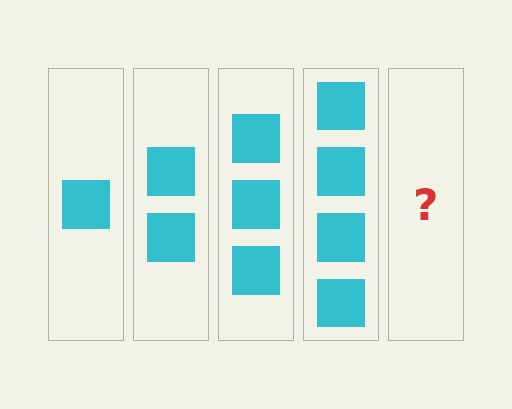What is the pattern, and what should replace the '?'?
The pattern is that each step adds one more square. The '?' should be 5 squares.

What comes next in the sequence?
The next element should be 5 squares.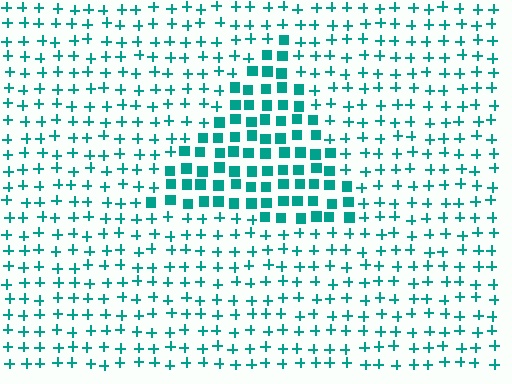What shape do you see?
I see a triangle.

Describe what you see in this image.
The image is filled with small teal elements arranged in a uniform grid. A triangle-shaped region contains squares, while the surrounding area contains plus signs. The boundary is defined purely by the change in element shape.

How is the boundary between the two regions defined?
The boundary is defined by a change in element shape: squares inside vs. plus signs outside. All elements share the same color and spacing.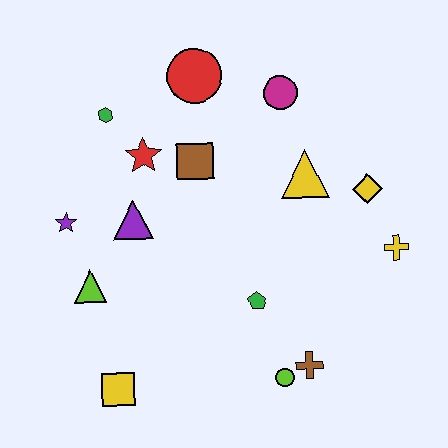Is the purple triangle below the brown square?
Yes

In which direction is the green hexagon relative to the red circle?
The green hexagon is to the left of the red circle.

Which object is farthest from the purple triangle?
The yellow cross is farthest from the purple triangle.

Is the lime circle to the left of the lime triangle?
No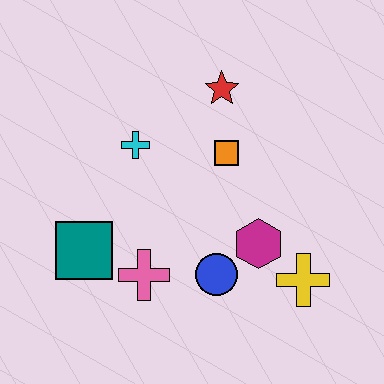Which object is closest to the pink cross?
The teal square is closest to the pink cross.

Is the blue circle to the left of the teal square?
No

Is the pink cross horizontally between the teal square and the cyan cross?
No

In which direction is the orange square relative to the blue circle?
The orange square is above the blue circle.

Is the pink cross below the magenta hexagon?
Yes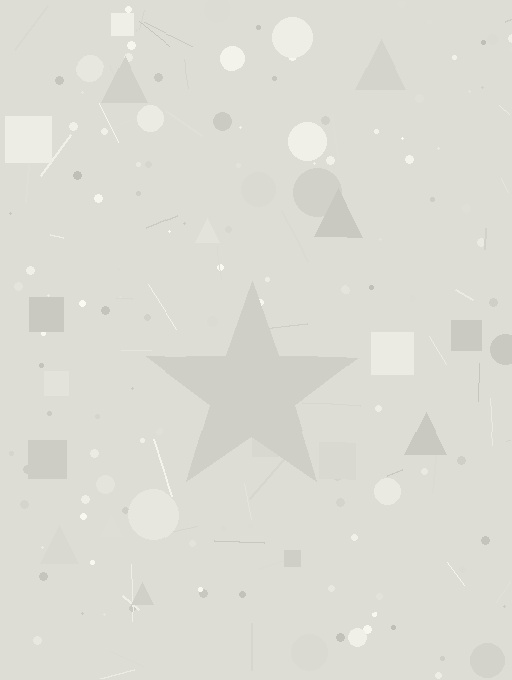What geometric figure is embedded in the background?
A star is embedded in the background.